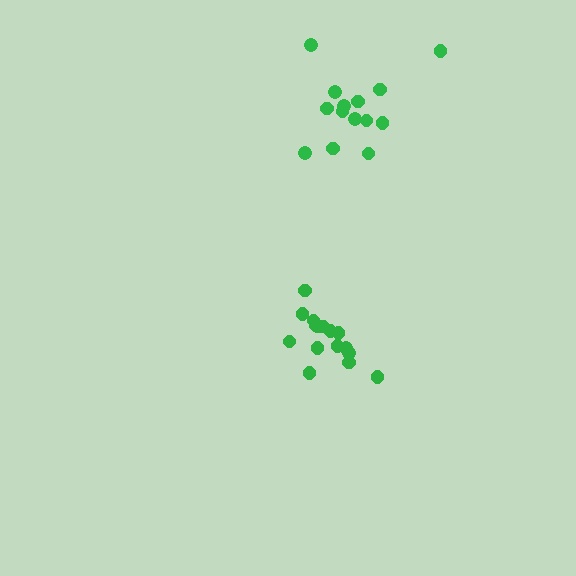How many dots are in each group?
Group 1: 16 dots, Group 2: 14 dots (30 total).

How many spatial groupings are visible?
There are 2 spatial groupings.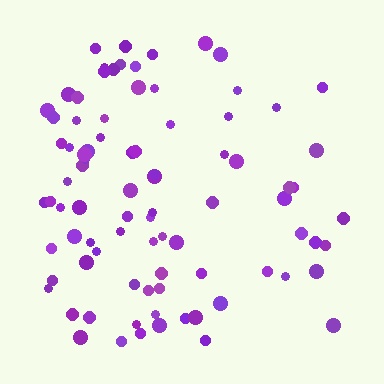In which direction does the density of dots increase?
From right to left, with the left side densest.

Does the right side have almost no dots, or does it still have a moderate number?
Still a moderate number, just noticeably fewer than the left.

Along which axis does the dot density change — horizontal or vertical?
Horizontal.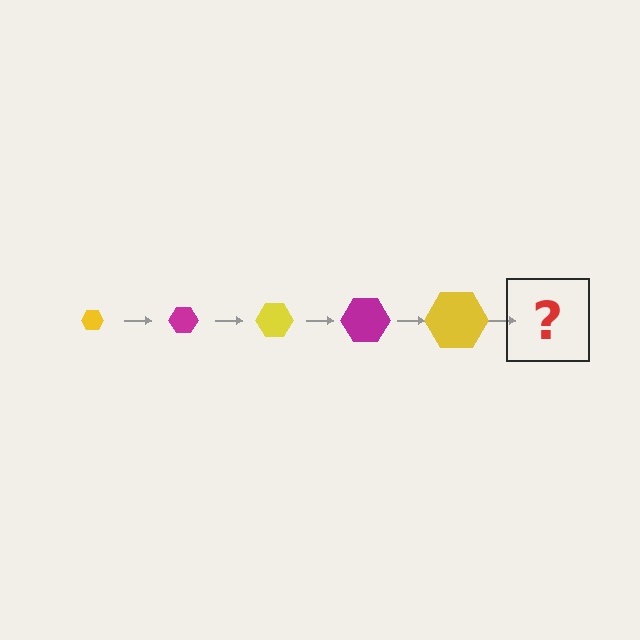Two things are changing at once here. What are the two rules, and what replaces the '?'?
The two rules are that the hexagon grows larger each step and the color cycles through yellow and magenta. The '?' should be a magenta hexagon, larger than the previous one.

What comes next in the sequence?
The next element should be a magenta hexagon, larger than the previous one.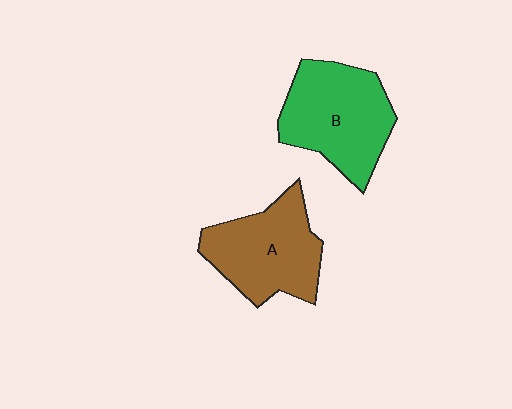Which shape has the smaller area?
Shape A (brown).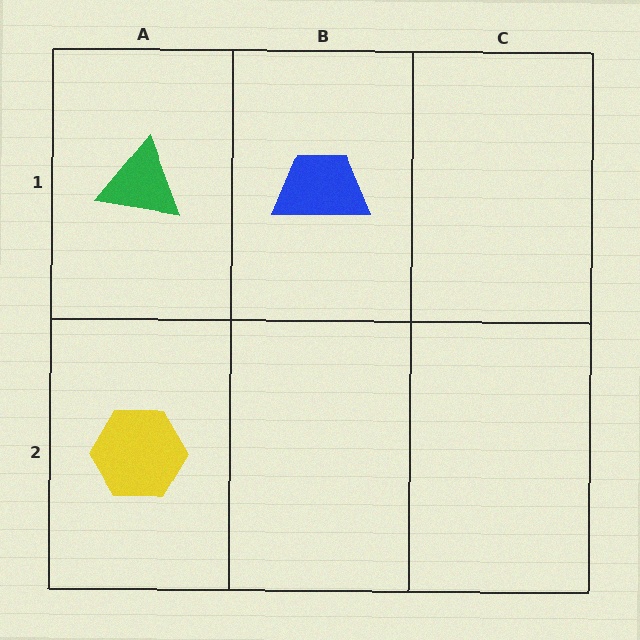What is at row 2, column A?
A yellow hexagon.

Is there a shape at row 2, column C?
No, that cell is empty.